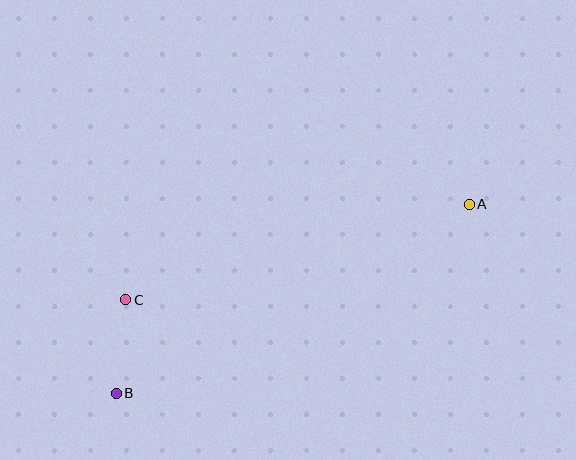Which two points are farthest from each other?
Points A and B are farthest from each other.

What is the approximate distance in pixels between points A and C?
The distance between A and C is approximately 356 pixels.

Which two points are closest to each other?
Points B and C are closest to each other.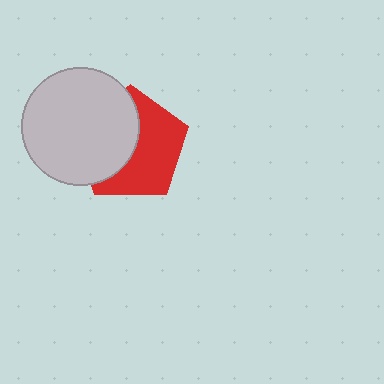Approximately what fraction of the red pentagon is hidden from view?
Roughly 46% of the red pentagon is hidden behind the light gray circle.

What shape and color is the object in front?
The object in front is a light gray circle.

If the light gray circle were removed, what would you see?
You would see the complete red pentagon.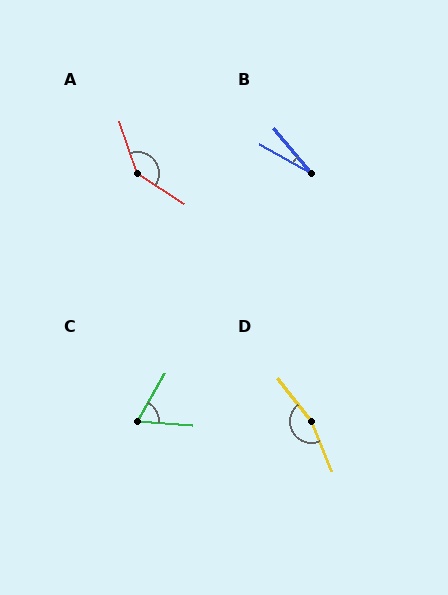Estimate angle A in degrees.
Approximately 141 degrees.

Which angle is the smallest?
B, at approximately 20 degrees.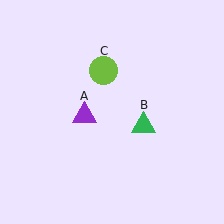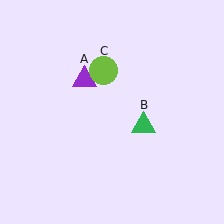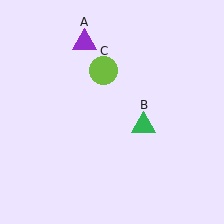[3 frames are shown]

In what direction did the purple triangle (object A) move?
The purple triangle (object A) moved up.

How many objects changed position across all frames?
1 object changed position: purple triangle (object A).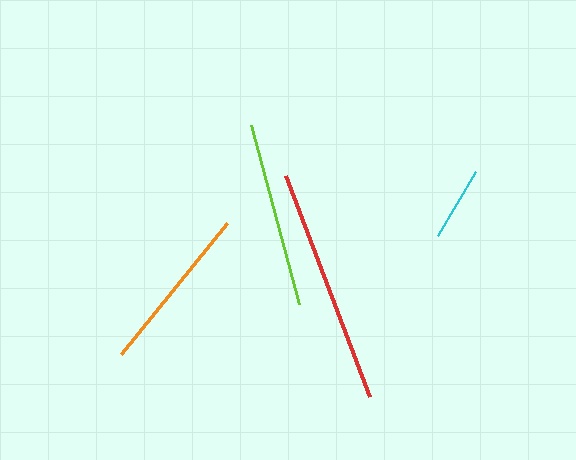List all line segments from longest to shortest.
From longest to shortest: red, lime, orange, cyan.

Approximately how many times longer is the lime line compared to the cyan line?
The lime line is approximately 2.5 times the length of the cyan line.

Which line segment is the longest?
The red line is the longest at approximately 237 pixels.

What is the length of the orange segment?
The orange segment is approximately 169 pixels long.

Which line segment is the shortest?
The cyan line is the shortest at approximately 74 pixels.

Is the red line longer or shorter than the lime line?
The red line is longer than the lime line.